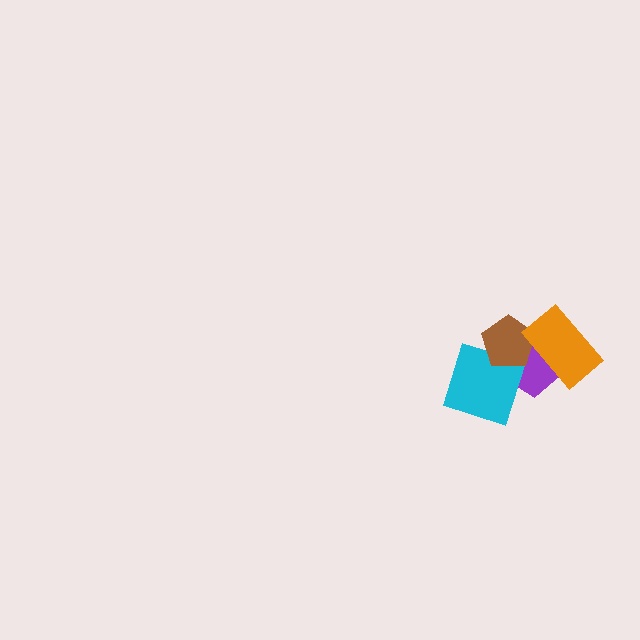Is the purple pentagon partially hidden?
Yes, it is partially covered by another shape.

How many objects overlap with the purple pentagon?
3 objects overlap with the purple pentagon.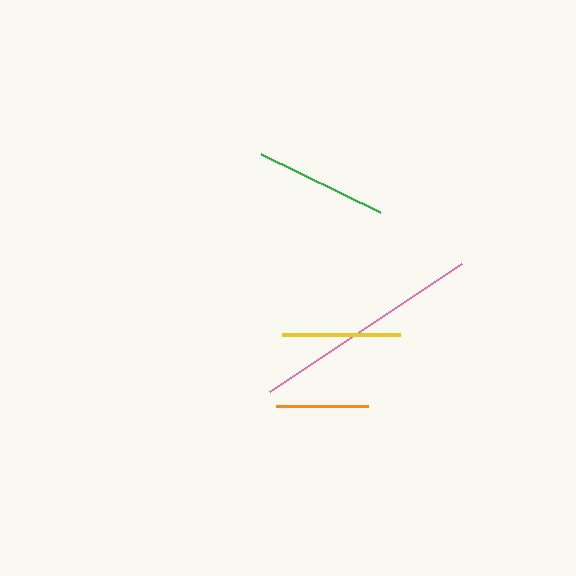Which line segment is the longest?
The pink line is the longest at approximately 230 pixels.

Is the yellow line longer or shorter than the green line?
The green line is longer than the yellow line.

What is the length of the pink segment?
The pink segment is approximately 230 pixels long.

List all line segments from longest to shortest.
From longest to shortest: pink, green, yellow, orange.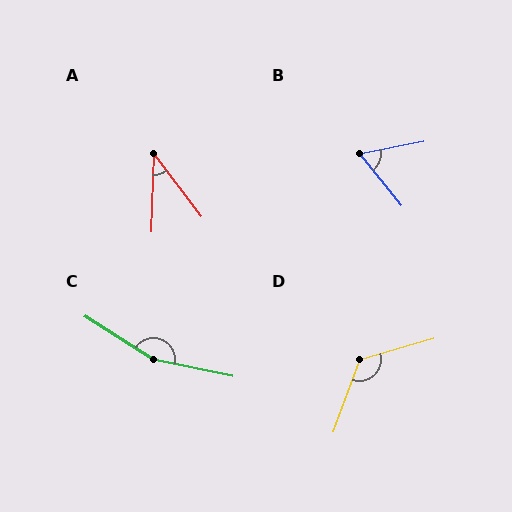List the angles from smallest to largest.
A (39°), B (62°), D (126°), C (160°).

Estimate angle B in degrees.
Approximately 62 degrees.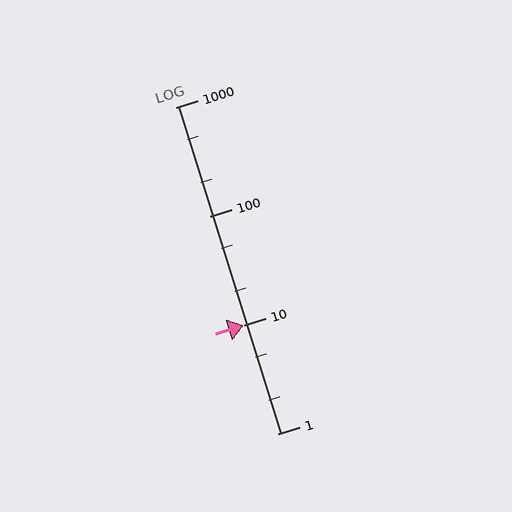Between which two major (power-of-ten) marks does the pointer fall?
The pointer is between 10 and 100.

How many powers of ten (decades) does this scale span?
The scale spans 3 decades, from 1 to 1000.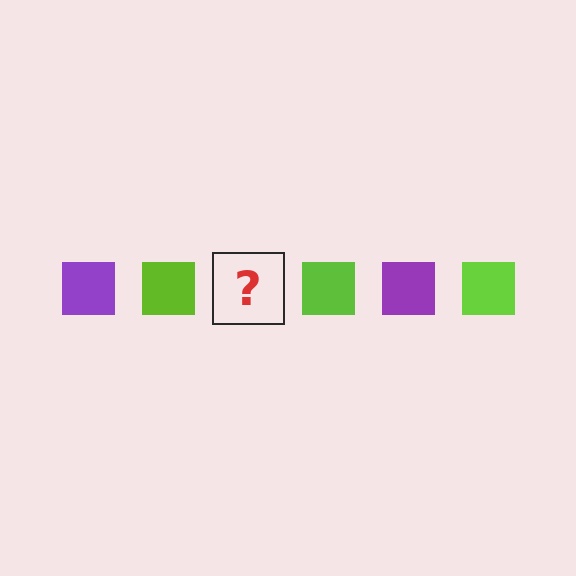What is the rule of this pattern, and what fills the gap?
The rule is that the pattern cycles through purple, lime squares. The gap should be filled with a purple square.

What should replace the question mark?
The question mark should be replaced with a purple square.